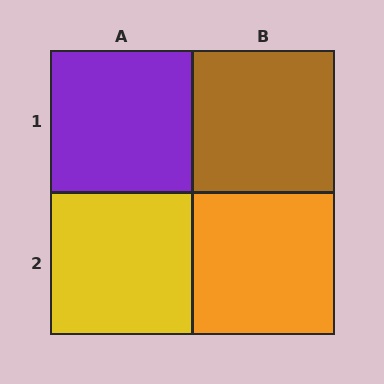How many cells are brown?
1 cell is brown.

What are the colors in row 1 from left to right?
Purple, brown.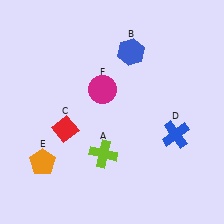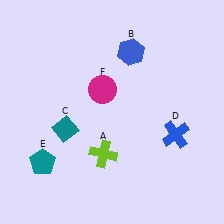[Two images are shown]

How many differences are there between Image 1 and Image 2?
There are 2 differences between the two images.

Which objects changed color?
C changed from red to teal. E changed from orange to teal.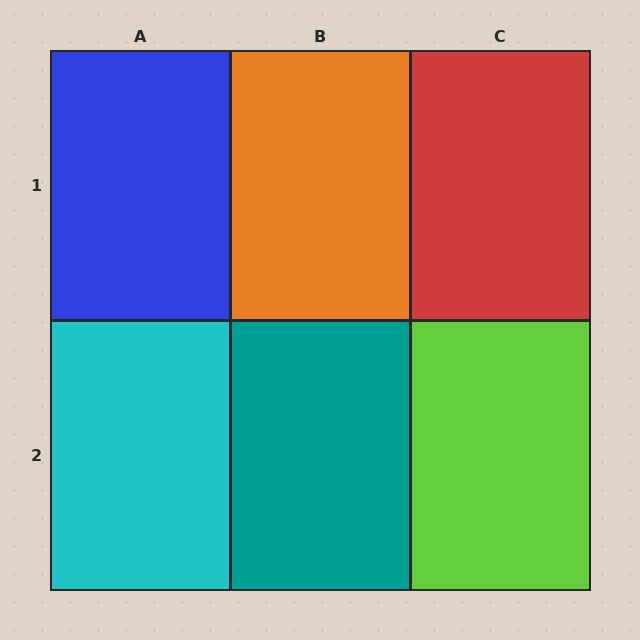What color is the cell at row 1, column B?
Orange.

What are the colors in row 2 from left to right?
Cyan, teal, lime.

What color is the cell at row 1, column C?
Red.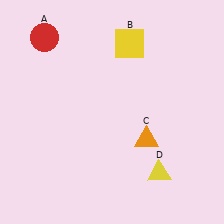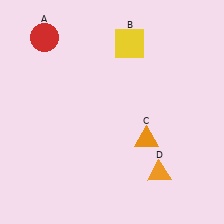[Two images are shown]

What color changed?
The triangle (D) changed from yellow in Image 1 to orange in Image 2.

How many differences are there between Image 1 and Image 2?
There is 1 difference between the two images.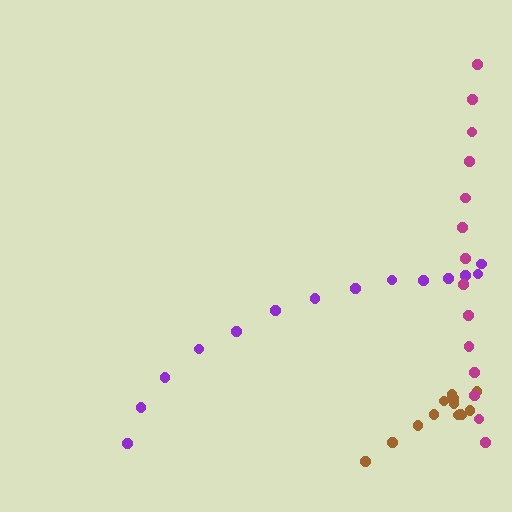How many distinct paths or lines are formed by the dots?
There are 3 distinct paths.